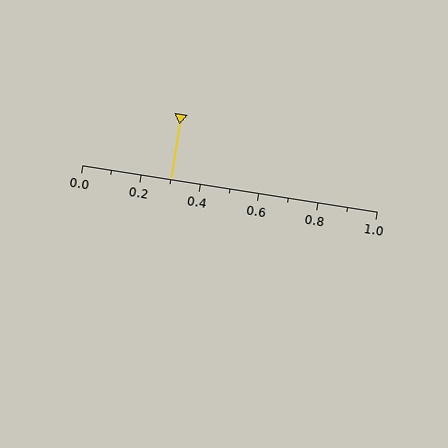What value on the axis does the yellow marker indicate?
The marker indicates approximately 0.3.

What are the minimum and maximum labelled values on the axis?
The axis runs from 0.0 to 1.0.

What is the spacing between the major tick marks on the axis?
The major ticks are spaced 0.2 apart.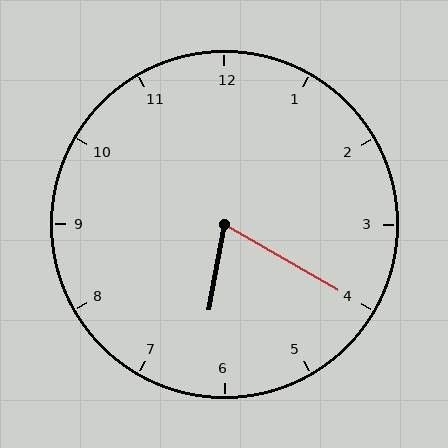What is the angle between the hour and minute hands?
Approximately 70 degrees.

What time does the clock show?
6:20.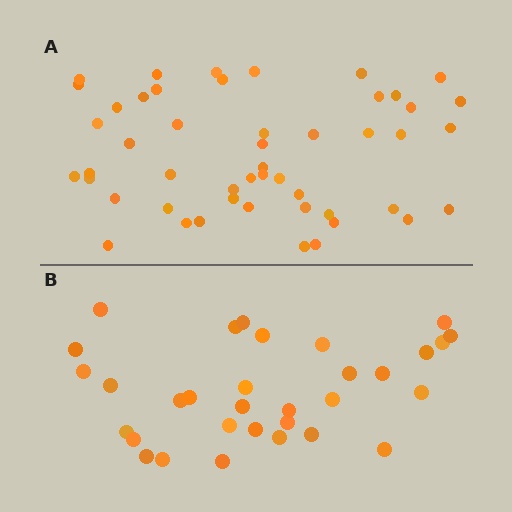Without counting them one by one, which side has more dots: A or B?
Region A (the top region) has more dots.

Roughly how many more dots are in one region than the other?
Region A has approximately 15 more dots than region B.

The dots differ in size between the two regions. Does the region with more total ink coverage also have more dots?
No. Region B has more total ink coverage because its dots are larger, but region A actually contains more individual dots. Total area can be misleading — the number of items is what matters here.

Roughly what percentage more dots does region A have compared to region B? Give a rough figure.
About 55% more.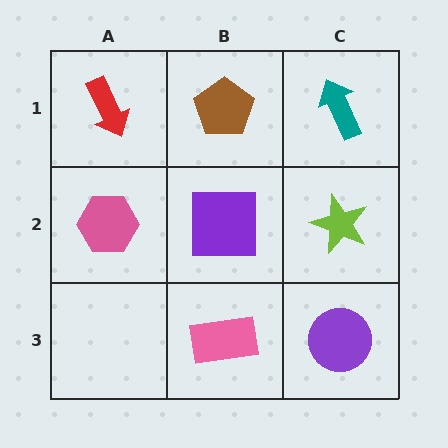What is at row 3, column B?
A pink rectangle.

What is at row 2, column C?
A lime star.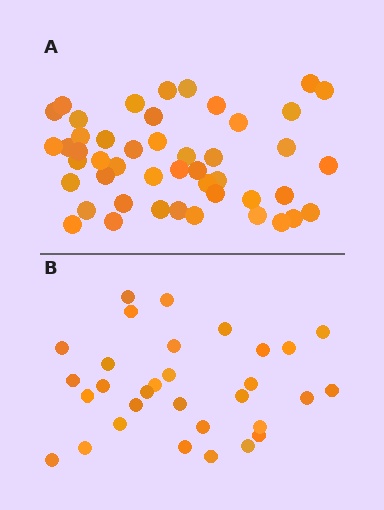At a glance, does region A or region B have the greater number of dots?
Region A (the top region) has more dots.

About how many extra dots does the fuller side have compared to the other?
Region A has approximately 15 more dots than region B.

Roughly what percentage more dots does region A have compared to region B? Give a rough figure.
About 50% more.